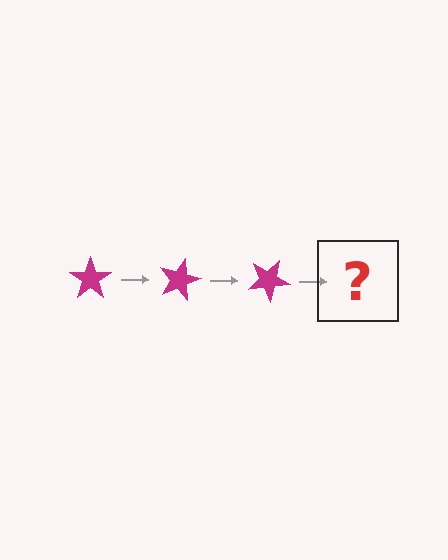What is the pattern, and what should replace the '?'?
The pattern is that the star rotates 15 degrees each step. The '?' should be a magenta star rotated 45 degrees.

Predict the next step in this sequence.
The next step is a magenta star rotated 45 degrees.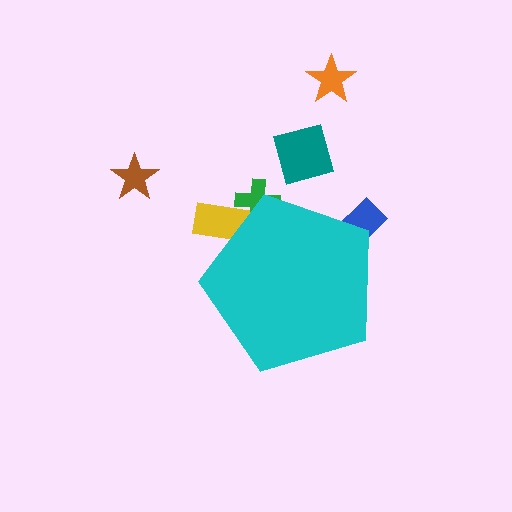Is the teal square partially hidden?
No, the teal square is fully visible.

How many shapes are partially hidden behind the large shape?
3 shapes are partially hidden.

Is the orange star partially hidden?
No, the orange star is fully visible.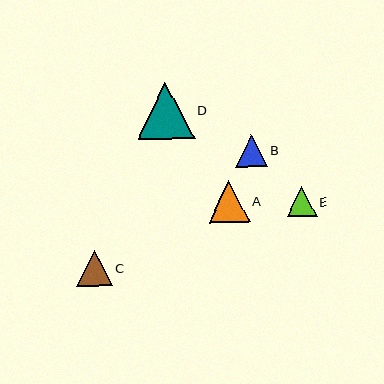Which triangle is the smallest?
Triangle E is the smallest with a size of approximately 30 pixels.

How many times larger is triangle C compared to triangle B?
Triangle C is approximately 1.1 times the size of triangle B.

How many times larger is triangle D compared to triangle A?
Triangle D is approximately 1.4 times the size of triangle A.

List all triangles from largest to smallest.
From largest to smallest: D, A, C, B, E.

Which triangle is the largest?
Triangle D is the largest with a size of approximately 57 pixels.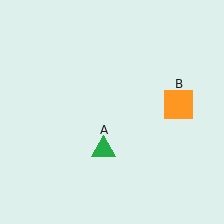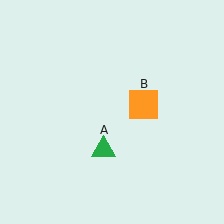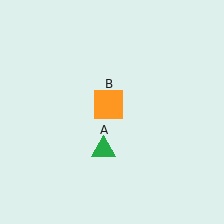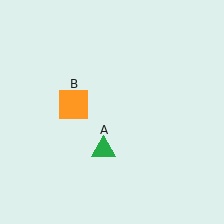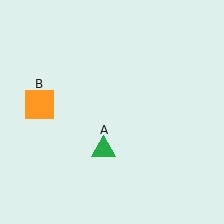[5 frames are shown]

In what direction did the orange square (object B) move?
The orange square (object B) moved left.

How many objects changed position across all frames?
1 object changed position: orange square (object B).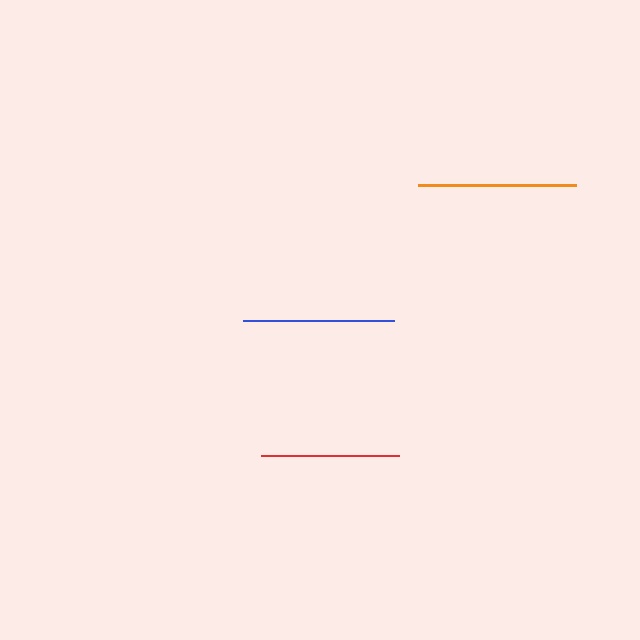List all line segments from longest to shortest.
From longest to shortest: orange, blue, red.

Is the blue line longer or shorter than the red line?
The blue line is longer than the red line.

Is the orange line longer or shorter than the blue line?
The orange line is longer than the blue line.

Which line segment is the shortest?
The red line is the shortest at approximately 138 pixels.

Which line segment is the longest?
The orange line is the longest at approximately 158 pixels.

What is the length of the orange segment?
The orange segment is approximately 158 pixels long.